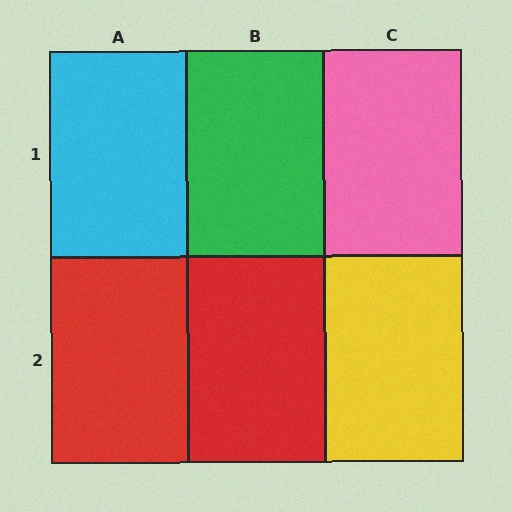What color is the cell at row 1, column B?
Green.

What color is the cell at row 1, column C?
Pink.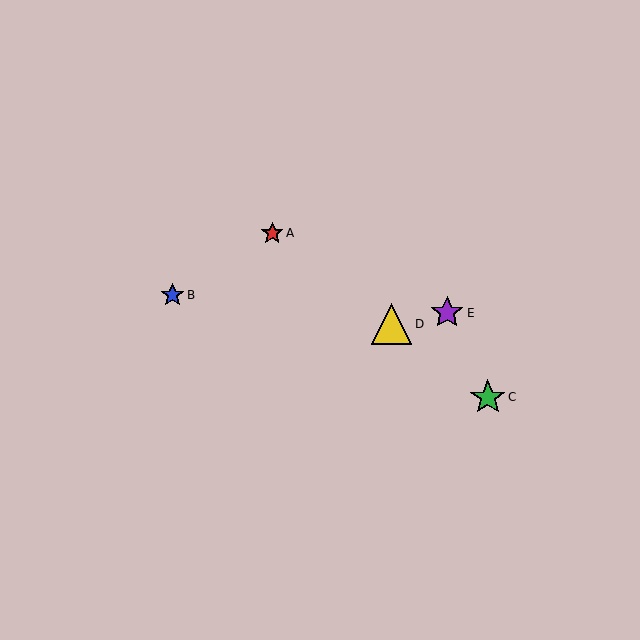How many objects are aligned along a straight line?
3 objects (A, C, D) are aligned along a straight line.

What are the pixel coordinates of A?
Object A is at (272, 233).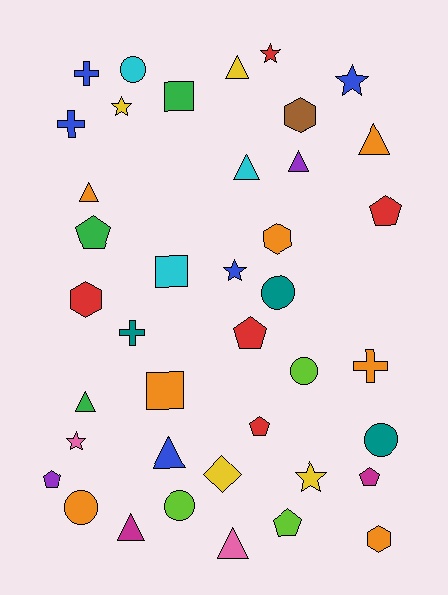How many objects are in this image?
There are 40 objects.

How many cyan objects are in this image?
There are 3 cyan objects.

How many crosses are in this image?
There are 4 crosses.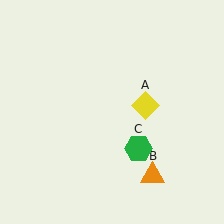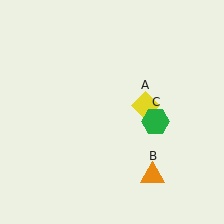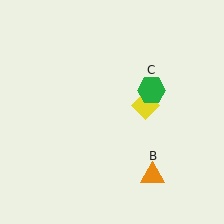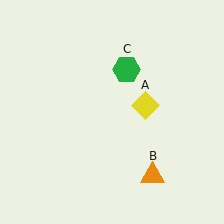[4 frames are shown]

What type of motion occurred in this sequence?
The green hexagon (object C) rotated counterclockwise around the center of the scene.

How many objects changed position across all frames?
1 object changed position: green hexagon (object C).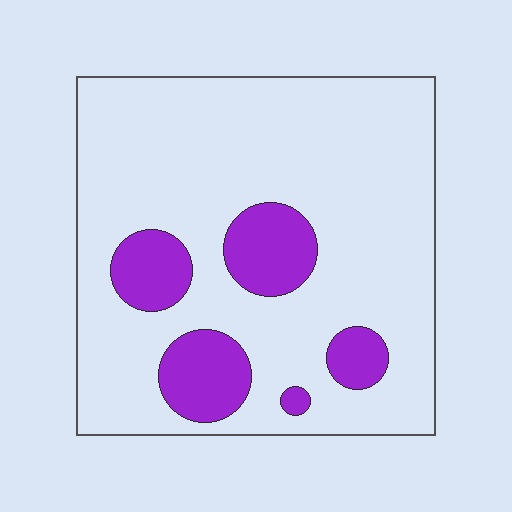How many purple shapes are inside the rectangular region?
5.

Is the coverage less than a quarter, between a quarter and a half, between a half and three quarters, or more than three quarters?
Less than a quarter.